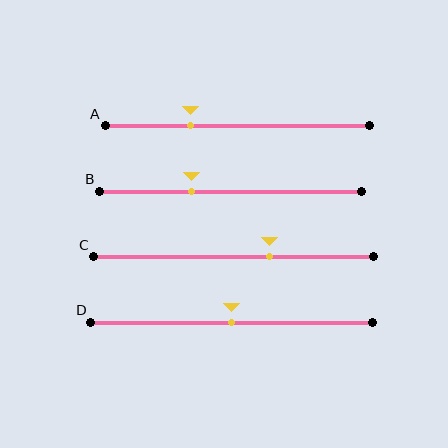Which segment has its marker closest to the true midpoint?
Segment D has its marker closest to the true midpoint.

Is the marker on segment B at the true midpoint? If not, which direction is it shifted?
No, the marker on segment B is shifted to the left by about 15% of the segment length.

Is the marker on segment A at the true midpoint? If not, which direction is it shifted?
No, the marker on segment A is shifted to the left by about 18% of the segment length.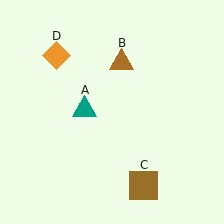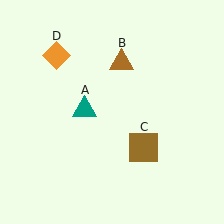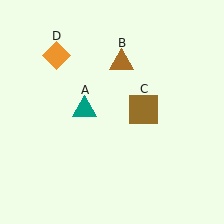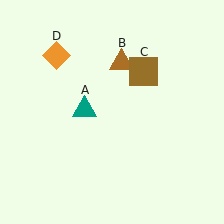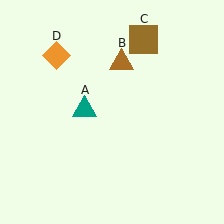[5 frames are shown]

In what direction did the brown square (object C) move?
The brown square (object C) moved up.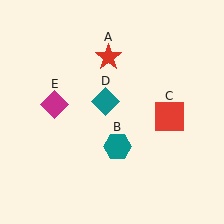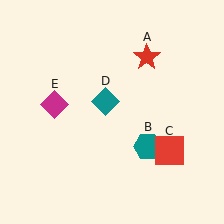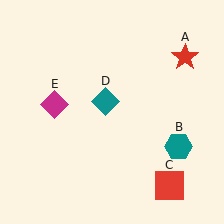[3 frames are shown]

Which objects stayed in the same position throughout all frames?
Teal diamond (object D) and magenta diamond (object E) remained stationary.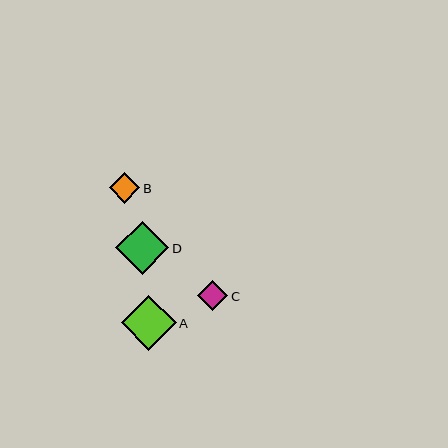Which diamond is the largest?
Diamond A is the largest with a size of approximately 55 pixels.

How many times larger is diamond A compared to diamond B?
Diamond A is approximately 1.8 times the size of diamond B.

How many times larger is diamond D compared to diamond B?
Diamond D is approximately 1.7 times the size of diamond B.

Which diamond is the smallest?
Diamond C is the smallest with a size of approximately 30 pixels.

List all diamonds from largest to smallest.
From largest to smallest: A, D, B, C.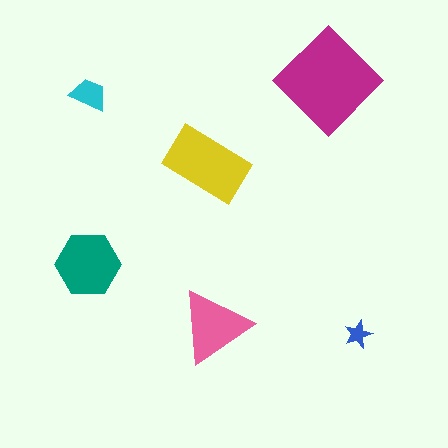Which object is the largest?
The magenta diamond.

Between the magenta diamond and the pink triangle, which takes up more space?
The magenta diamond.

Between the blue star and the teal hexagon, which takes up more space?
The teal hexagon.